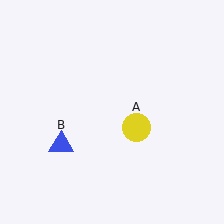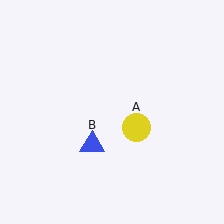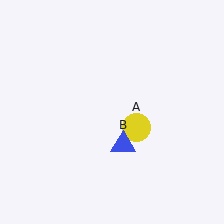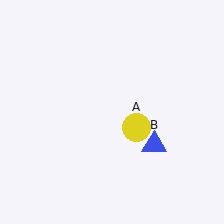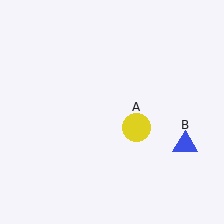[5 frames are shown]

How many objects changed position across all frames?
1 object changed position: blue triangle (object B).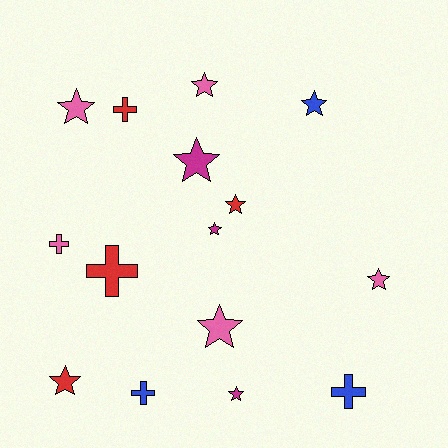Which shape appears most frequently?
Star, with 10 objects.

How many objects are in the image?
There are 15 objects.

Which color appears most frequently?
Pink, with 5 objects.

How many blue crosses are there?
There are 2 blue crosses.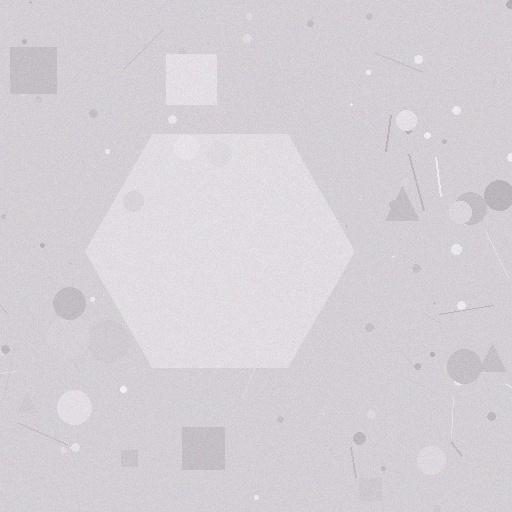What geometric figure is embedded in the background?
A hexagon is embedded in the background.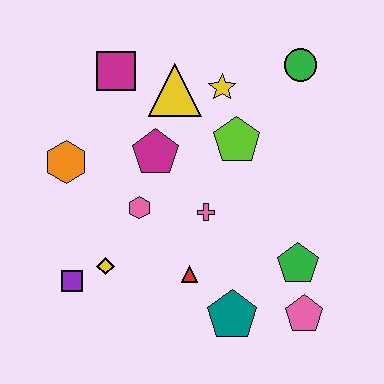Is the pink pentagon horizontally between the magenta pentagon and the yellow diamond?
No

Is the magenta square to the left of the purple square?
No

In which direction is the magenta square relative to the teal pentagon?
The magenta square is above the teal pentagon.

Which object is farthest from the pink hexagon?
The green circle is farthest from the pink hexagon.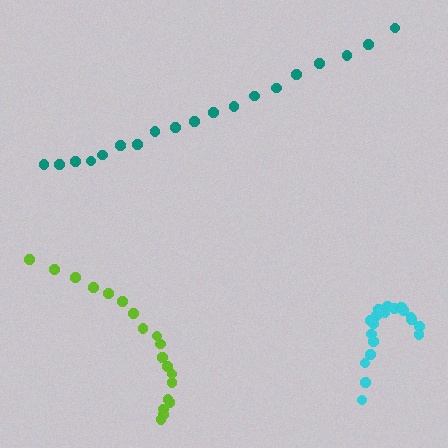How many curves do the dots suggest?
There are 3 distinct paths.